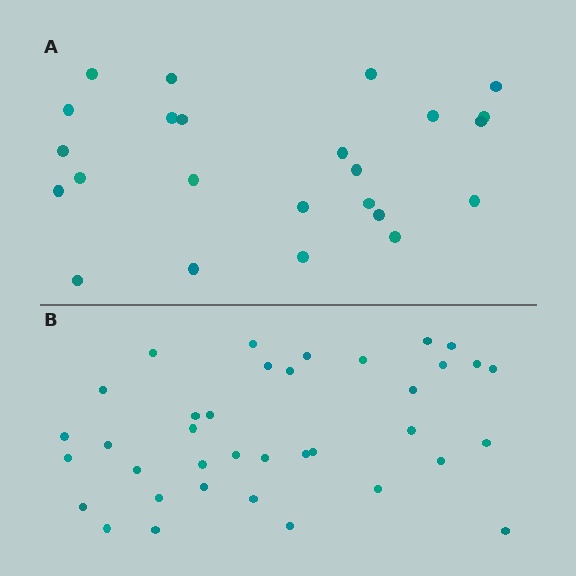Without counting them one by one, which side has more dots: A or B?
Region B (the bottom region) has more dots.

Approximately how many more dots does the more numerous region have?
Region B has approximately 15 more dots than region A.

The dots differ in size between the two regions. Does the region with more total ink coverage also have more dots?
No. Region A has more total ink coverage because its dots are larger, but region B actually contains more individual dots. Total area can be misleading — the number of items is what matters here.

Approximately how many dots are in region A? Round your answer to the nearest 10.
About 20 dots. (The exact count is 24, which rounds to 20.)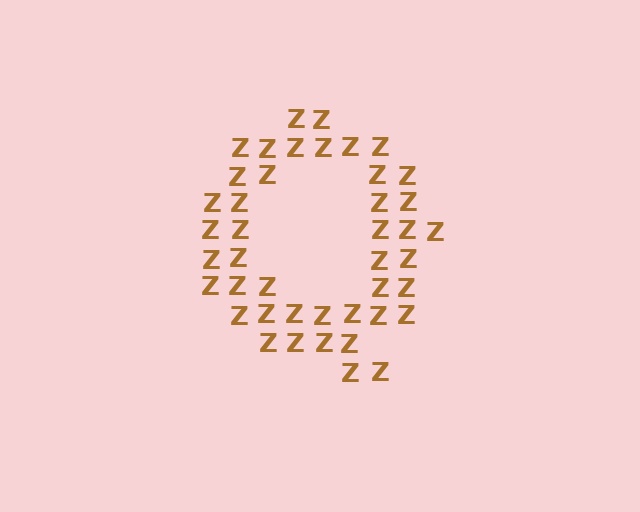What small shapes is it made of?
It is made of small letter Z's.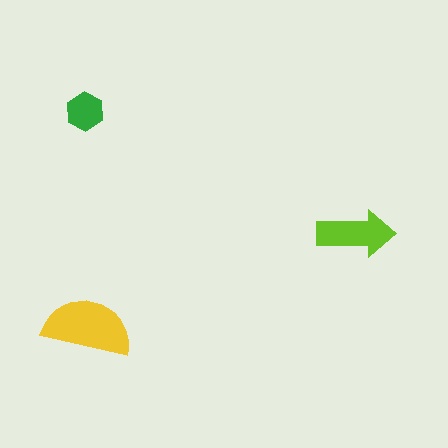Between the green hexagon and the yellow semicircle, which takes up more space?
The yellow semicircle.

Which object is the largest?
The yellow semicircle.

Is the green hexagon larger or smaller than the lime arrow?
Smaller.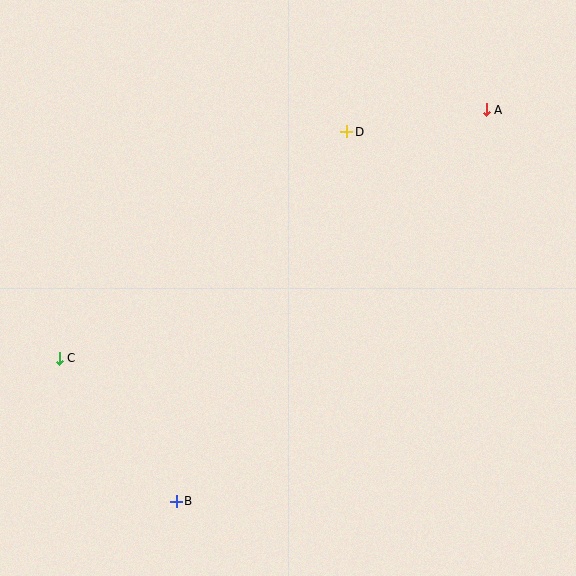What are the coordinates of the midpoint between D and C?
The midpoint between D and C is at (203, 245).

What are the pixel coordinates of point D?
Point D is at (347, 132).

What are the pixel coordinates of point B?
Point B is at (176, 501).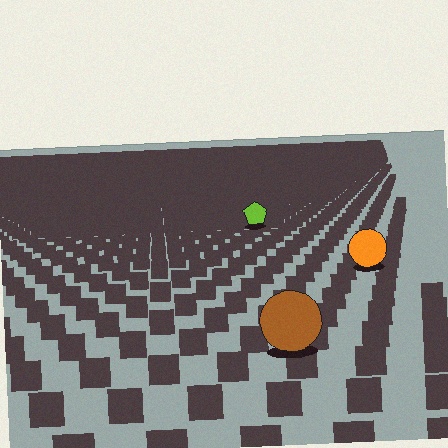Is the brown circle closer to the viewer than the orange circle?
Yes. The brown circle is closer — you can tell from the texture gradient: the ground texture is coarser near it.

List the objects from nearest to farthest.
From nearest to farthest: the brown circle, the orange circle, the lime pentagon.